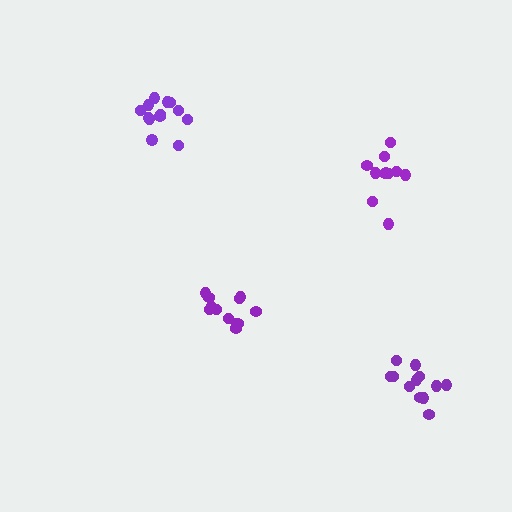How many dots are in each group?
Group 1: 12 dots, Group 2: 13 dots, Group 3: 11 dots, Group 4: 12 dots (48 total).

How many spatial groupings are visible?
There are 4 spatial groupings.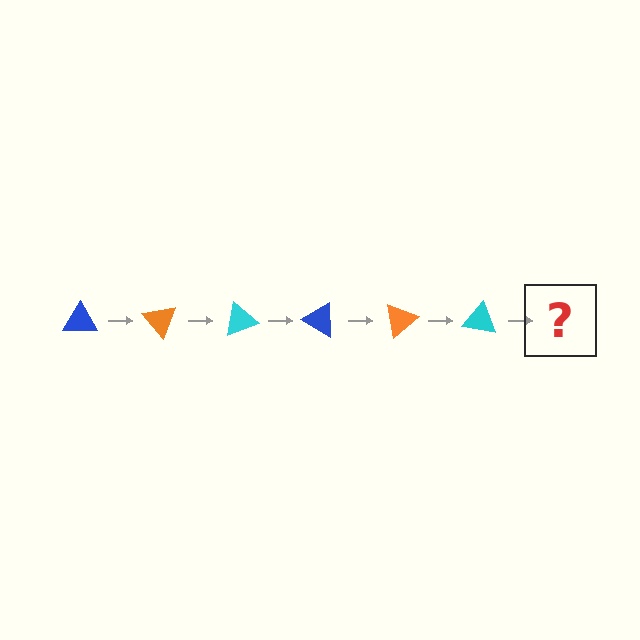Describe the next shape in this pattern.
It should be a blue triangle, rotated 300 degrees from the start.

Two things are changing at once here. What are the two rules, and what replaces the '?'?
The two rules are that it rotates 50 degrees each step and the color cycles through blue, orange, and cyan. The '?' should be a blue triangle, rotated 300 degrees from the start.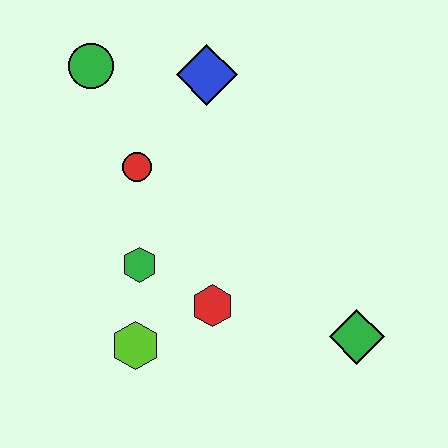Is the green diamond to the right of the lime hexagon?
Yes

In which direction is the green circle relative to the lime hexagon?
The green circle is above the lime hexagon.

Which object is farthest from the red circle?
The green diamond is farthest from the red circle.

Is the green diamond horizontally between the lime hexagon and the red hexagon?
No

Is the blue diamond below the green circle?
Yes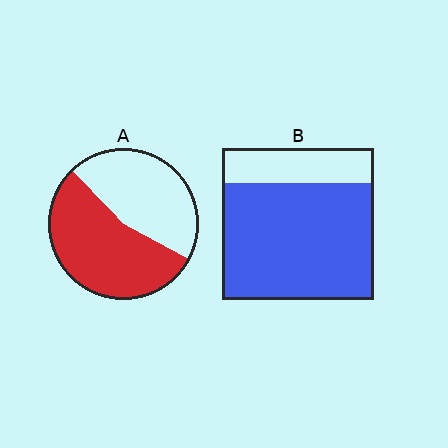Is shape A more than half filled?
Yes.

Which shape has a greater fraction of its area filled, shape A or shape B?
Shape B.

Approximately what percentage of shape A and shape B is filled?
A is approximately 55% and B is approximately 75%.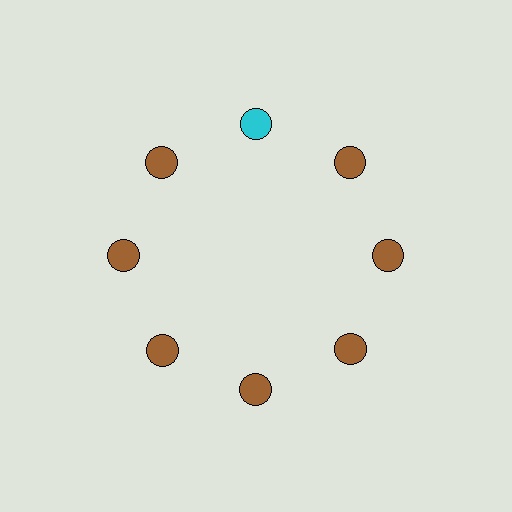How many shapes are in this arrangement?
There are 8 shapes arranged in a ring pattern.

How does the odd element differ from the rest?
It has a different color: cyan instead of brown.